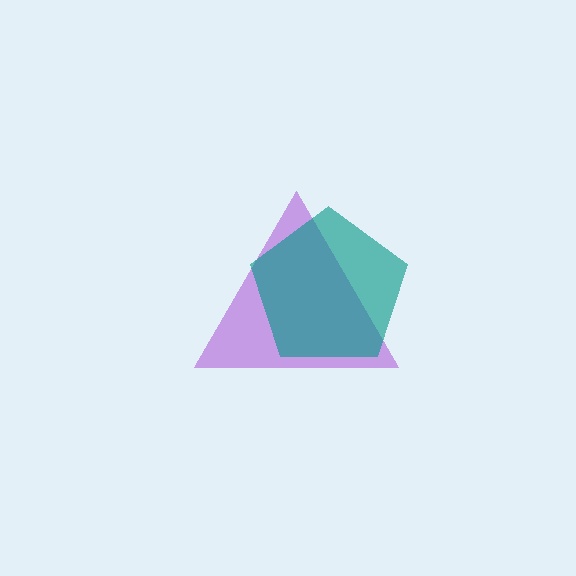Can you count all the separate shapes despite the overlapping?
Yes, there are 2 separate shapes.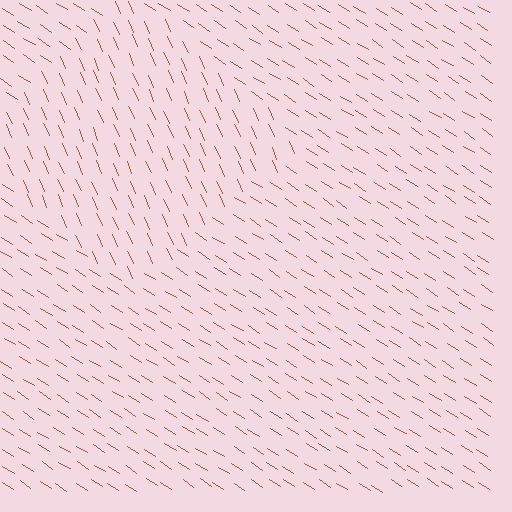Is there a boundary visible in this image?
Yes, there is a texture boundary formed by a change in line orientation.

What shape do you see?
I see a diamond.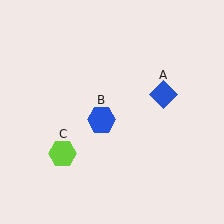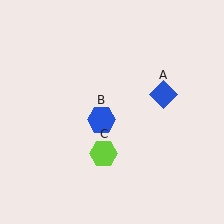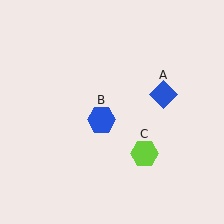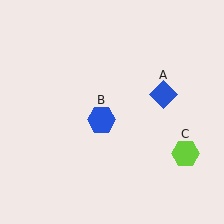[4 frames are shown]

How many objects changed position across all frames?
1 object changed position: lime hexagon (object C).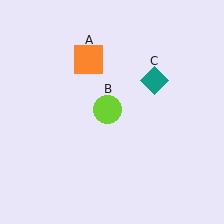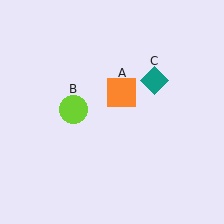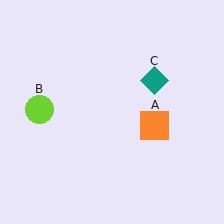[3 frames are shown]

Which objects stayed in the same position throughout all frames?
Teal diamond (object C) remained stationary.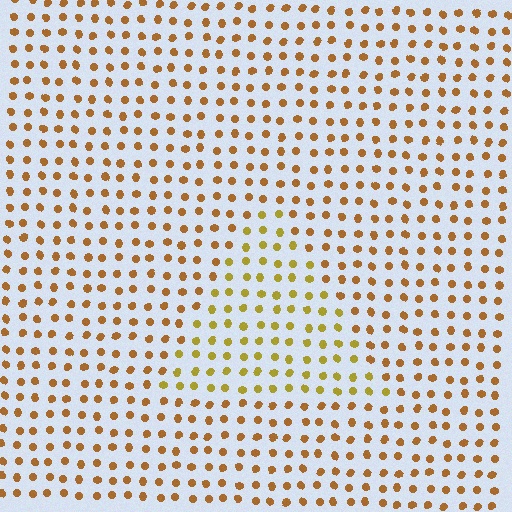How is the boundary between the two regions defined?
The boundary is defined purely by a slight shift in hue (about 25 degrees). Spacing, size, and orientation are identical on both sides.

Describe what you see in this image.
The image is filled with small brown elements in a uniform arrangement. A triangle-shaped region is visible where the elements are tinted to a slightly different hue, forming a subtle color boundary.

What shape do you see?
I see a triangle.